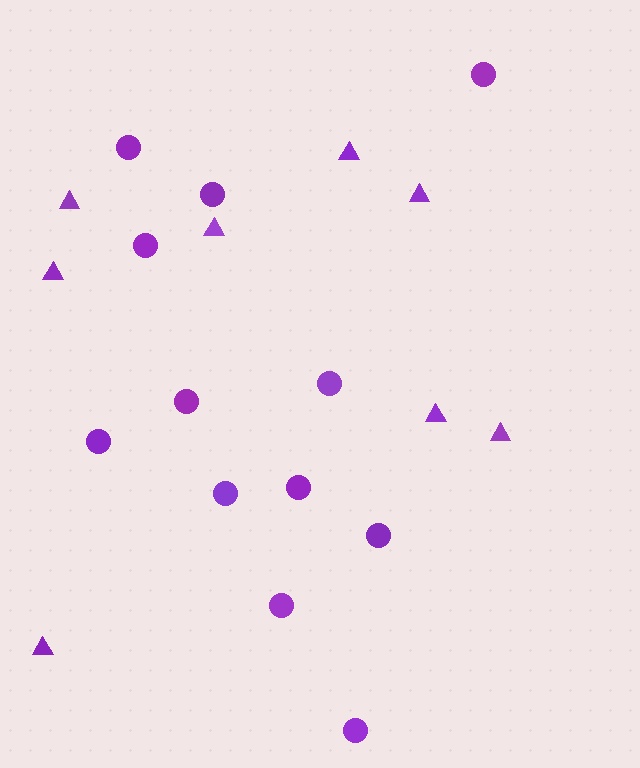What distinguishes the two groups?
There are 2 groups: one group of triangles (8) and one group of circles (12).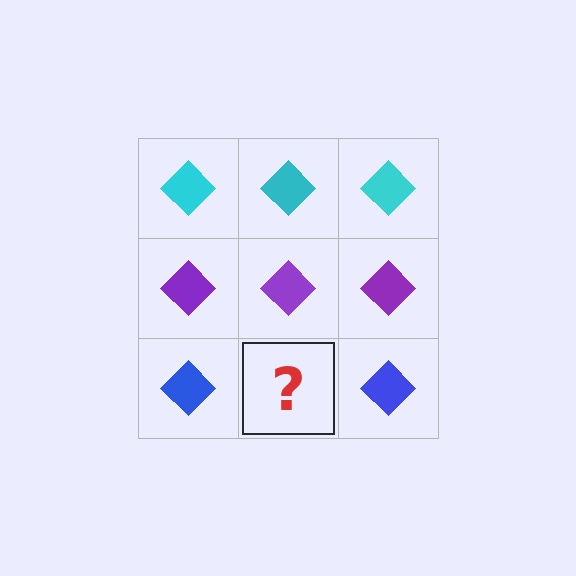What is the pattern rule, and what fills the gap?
The rule is that each row has a consistent color. The gap should be filled with a blue diamond.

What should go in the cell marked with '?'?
The missing cell should contain a blue diamond.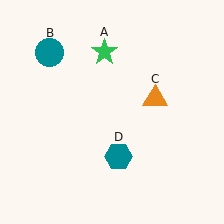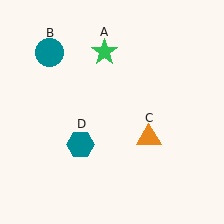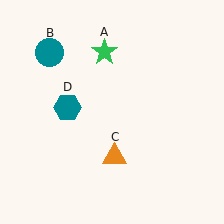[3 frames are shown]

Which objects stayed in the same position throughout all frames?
Green star (object A) and teal circle (object B) remained stationary.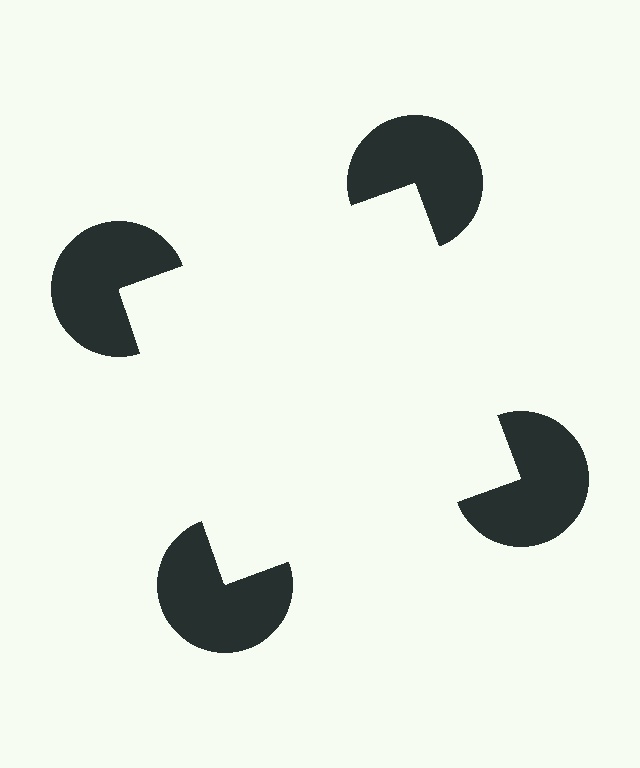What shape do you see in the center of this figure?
An illusory square — its edges are inferred from the aligned wedge cuts in the pac-man discs, not physically drawn.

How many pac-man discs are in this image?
There are 4 — one at each vertex of the illusory square.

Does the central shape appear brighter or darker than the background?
It typically appears slightly brighter than the background, even though no actual brightness change is drawn.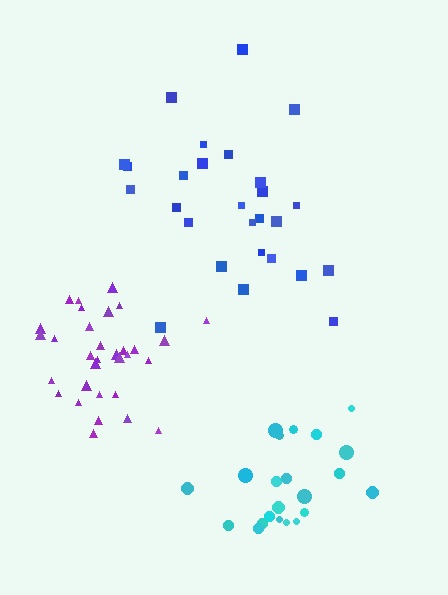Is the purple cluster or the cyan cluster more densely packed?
Purple.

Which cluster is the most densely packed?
Purple.